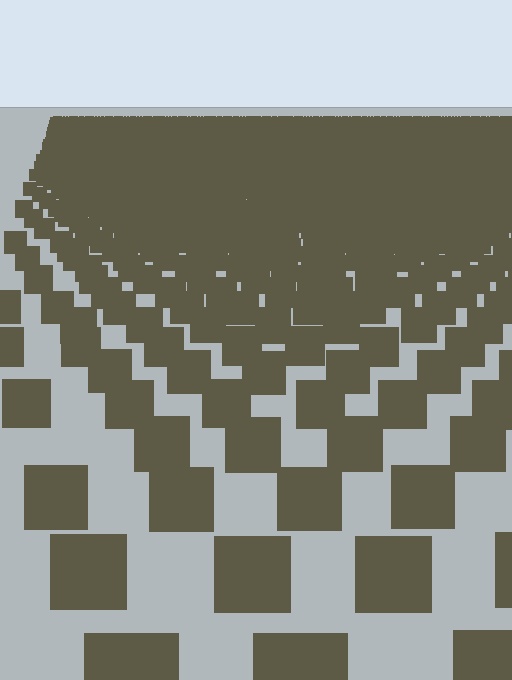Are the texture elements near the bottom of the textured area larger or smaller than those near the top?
Larger. Near the bottom, elements are closer to the viewer and appear at a bigger on-screen size.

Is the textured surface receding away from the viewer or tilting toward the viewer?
The surface is receding away from the viewer. Texture elements get smaller and denser toward the top.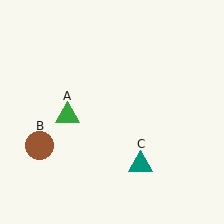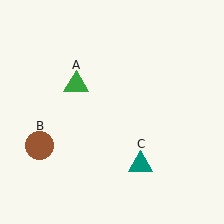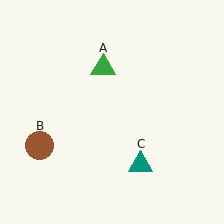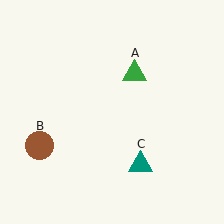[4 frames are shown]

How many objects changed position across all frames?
1 object changed position: green triangle (object A).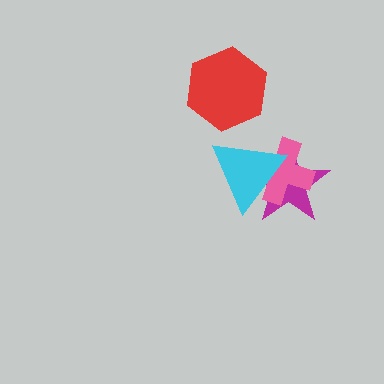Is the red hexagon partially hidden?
No, no other shape covers it.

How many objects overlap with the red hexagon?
0 objects overlap with the red hexagon.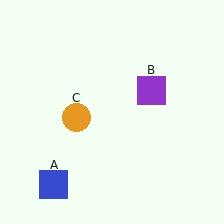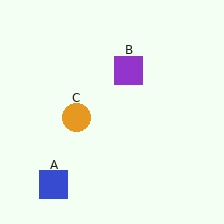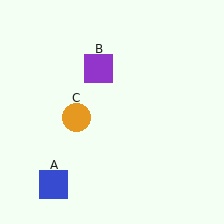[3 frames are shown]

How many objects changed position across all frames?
1 object changed position: purple square (object B).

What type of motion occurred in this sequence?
The purple square (object B) rotated counterclockwise around the center of the scene.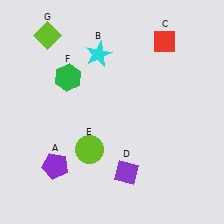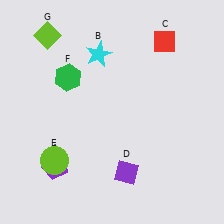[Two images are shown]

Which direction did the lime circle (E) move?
The lime circle (E) moved left.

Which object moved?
The lime circle (E) moved left.